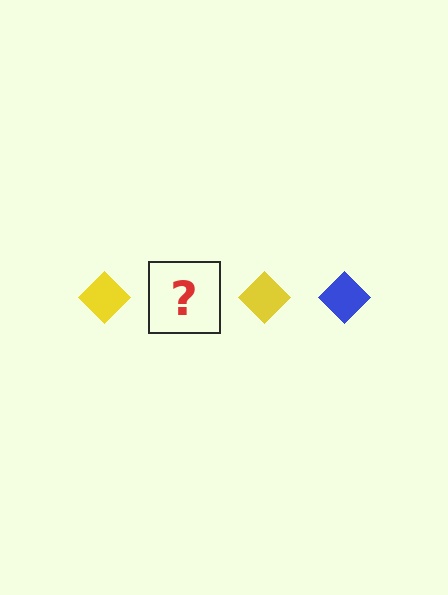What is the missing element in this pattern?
The missing element is a blue diamond.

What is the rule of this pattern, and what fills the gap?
The rule is that the pattern cycles through yellow, blue diamonds. The gap should be filled with a blue diamond.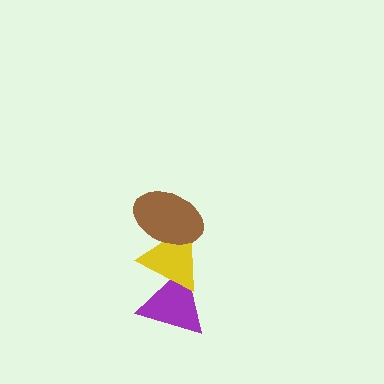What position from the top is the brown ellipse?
The brown ellipse is 1st from the top.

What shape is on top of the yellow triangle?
The brown ellipse is on top of the yellow triangle.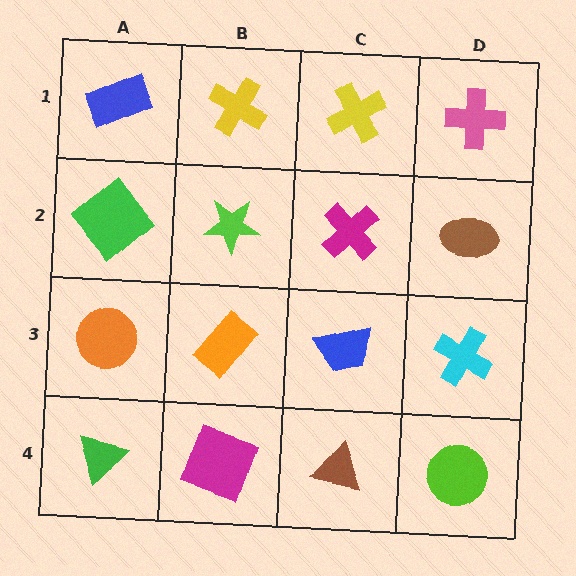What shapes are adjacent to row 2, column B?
A yellow cross (row 1, column B), an orange rectangle (row 3, column B), a green diamond (row 2, column A), a magenta cross (row 2, column C).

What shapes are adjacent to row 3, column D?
A brown ellipse (row 2, column D), a lime circle (row 4, column D), a blue trapezoid (row 3, column C).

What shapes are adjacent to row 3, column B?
A lime star (row 2, column B), a magenta square (row 4, column B), an orange circle (row 3, column A), a blue trapezoid (row 3, column C).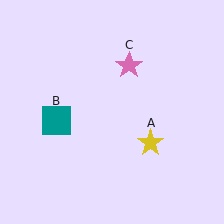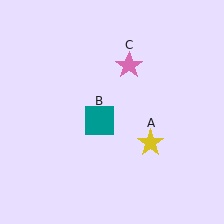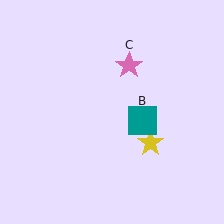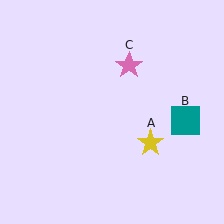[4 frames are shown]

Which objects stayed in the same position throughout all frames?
Yellow star (object A) and pink star (object C) remained stationary.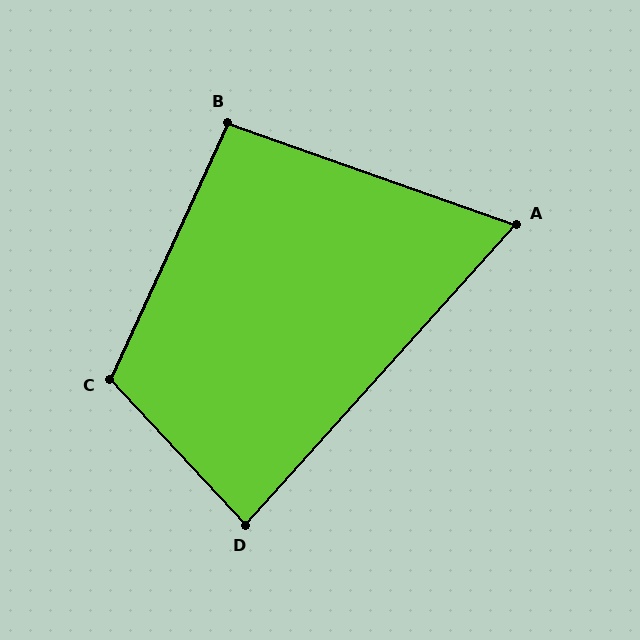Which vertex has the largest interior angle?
C, at approximately 112 degrees.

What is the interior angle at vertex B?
Approximately 95 degrees (obtuse).